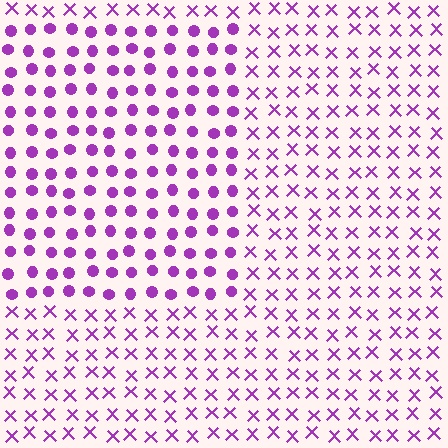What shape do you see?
I see a rectangle.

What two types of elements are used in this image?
The image uses circles inside the rectangle region and X marks outside it.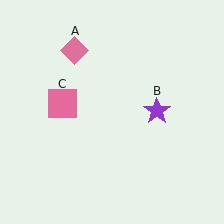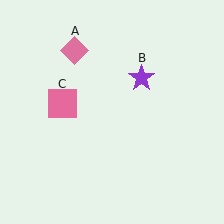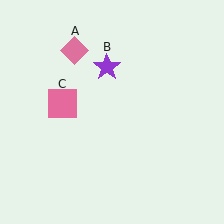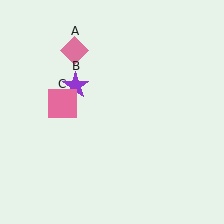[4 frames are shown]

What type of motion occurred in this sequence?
The purple star (object B) rotated counterclockwise around the center of the scene.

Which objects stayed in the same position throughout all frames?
Pink diamond (object A) and pink square (object C) remained stationary.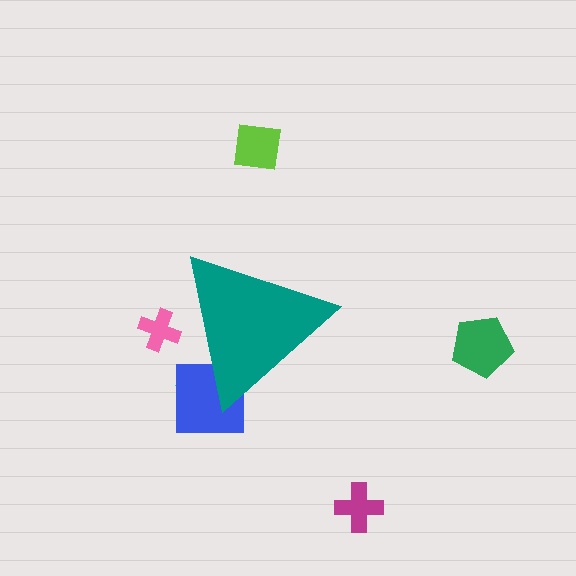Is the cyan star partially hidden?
Yes, the cyan star is partially hidden behind the teal triangle.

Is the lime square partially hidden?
No, the lime square is fully visible.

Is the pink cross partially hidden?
Yes, the pink cross is partially hidden behind the teal triangle.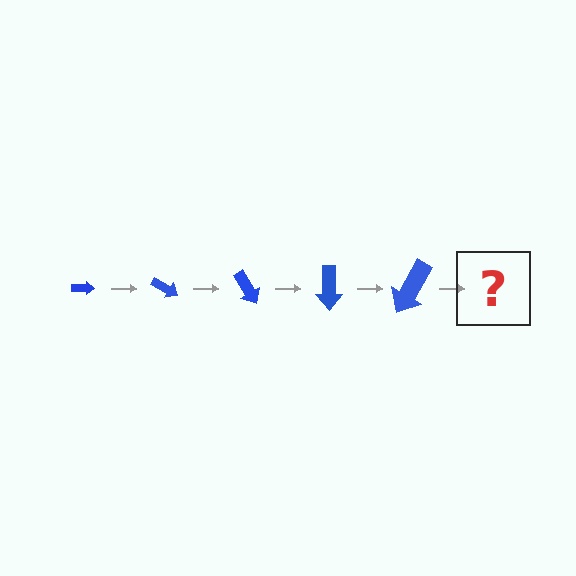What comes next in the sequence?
The next element should be an arrow, larger than the previous one and rotated 150 degrees from the start.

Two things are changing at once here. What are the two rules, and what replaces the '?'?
The two rules are that the arrow grows larger each step and it rotates 30 degrees each step. The '?' should be an arrow, larger than the previous one and rotated 150 degrees from the start.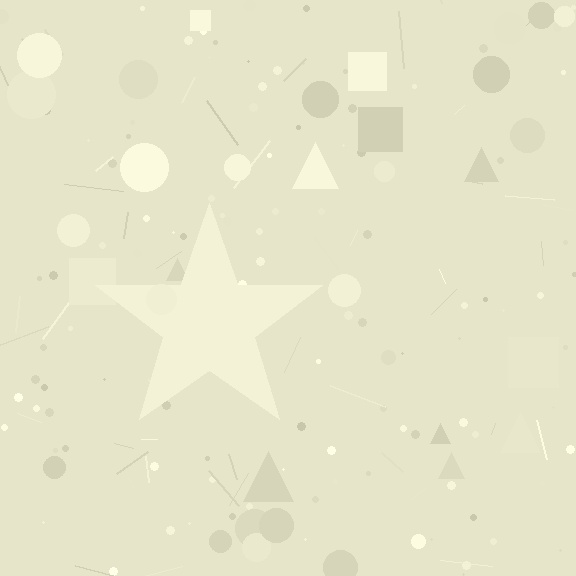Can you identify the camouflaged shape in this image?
The camouflaged shape is a star.